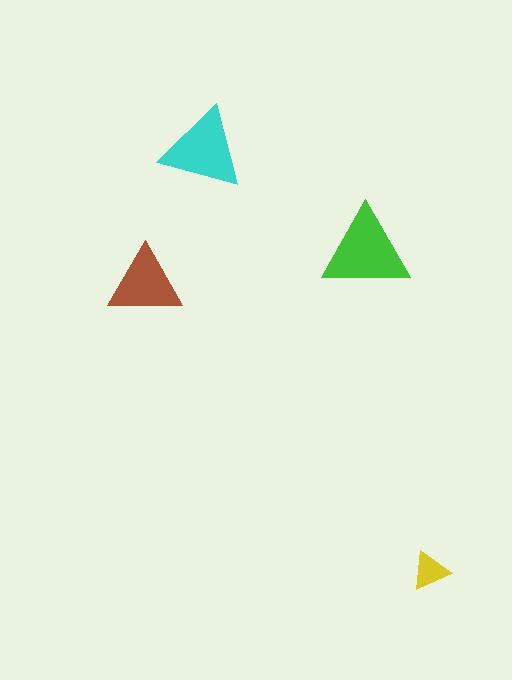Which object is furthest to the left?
The brown triangle is leftmost.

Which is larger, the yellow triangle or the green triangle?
The green one.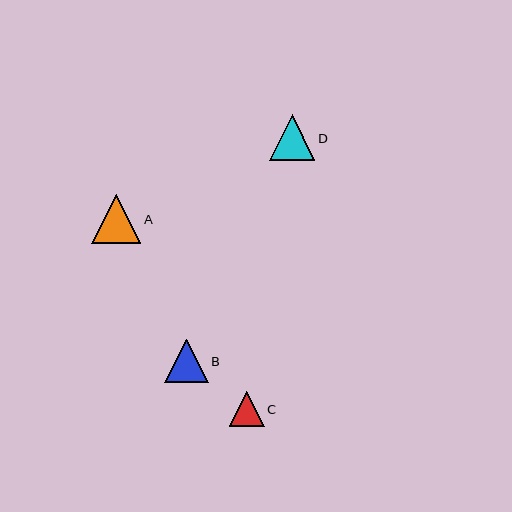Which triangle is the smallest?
Triangle C is the smallest with a size of approximately 35 pixels.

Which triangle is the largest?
Triangle A is the largest with a size of approximately 49 pixels.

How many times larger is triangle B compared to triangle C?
Triangle B is approximately 1.2 times the size of triangle C.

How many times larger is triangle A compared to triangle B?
Triangle A is approximately 1.1 times the size of triangle B.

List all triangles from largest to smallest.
From largest to smallest: A, D, B, C.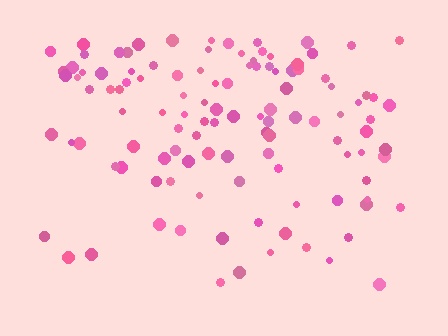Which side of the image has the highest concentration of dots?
The top.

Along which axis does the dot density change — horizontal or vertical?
Vertical.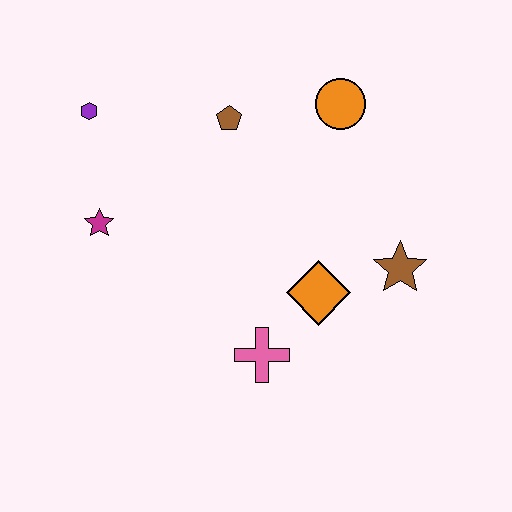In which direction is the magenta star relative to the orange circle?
The magenta star is to the left of the orange circle.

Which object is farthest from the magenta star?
The brown star is farthest from the magenta star.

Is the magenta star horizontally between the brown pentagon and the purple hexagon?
Yes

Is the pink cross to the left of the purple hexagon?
No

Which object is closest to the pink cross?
The orange diamond is closest to the pink cross.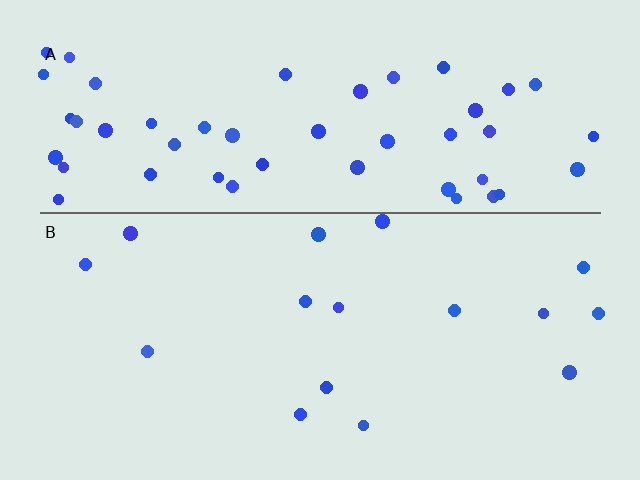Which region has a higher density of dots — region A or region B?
A (the top).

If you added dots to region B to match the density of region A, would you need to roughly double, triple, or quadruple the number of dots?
Approximately triple.